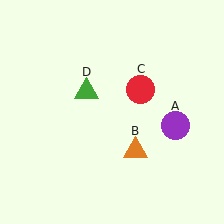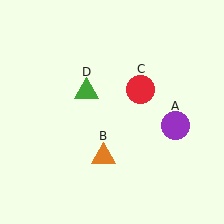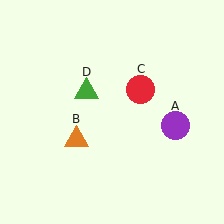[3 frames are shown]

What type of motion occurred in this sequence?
The orange triangle (object B) rotated clockwise around the center of the scene.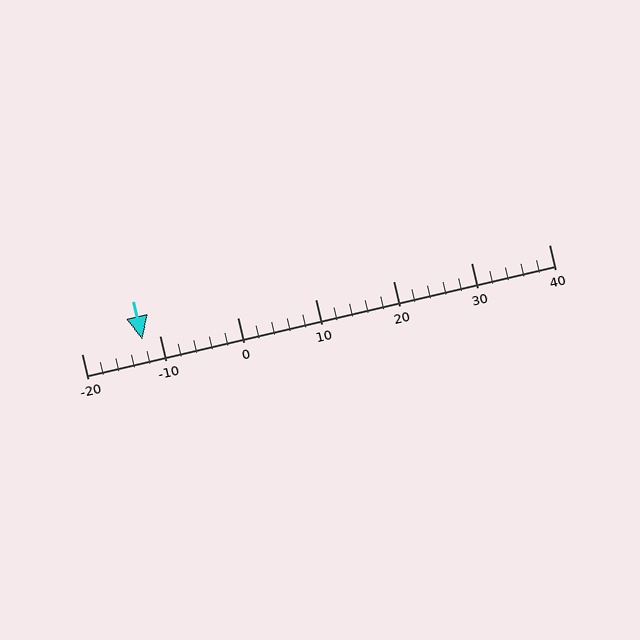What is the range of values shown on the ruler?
The ruler shows values from -20 to 40.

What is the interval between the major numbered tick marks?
The major tick marks are spaced 10 units apart.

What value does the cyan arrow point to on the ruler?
The cyan arrow points to approximately -12.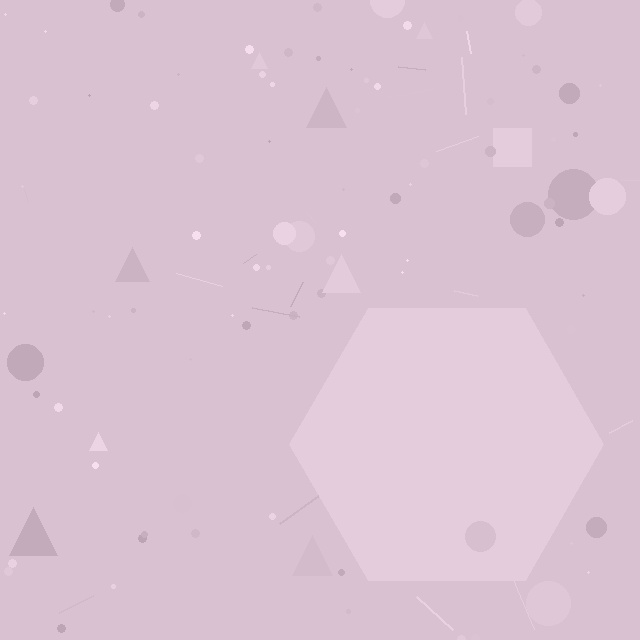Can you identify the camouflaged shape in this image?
The camouflaged shape is a hexagon.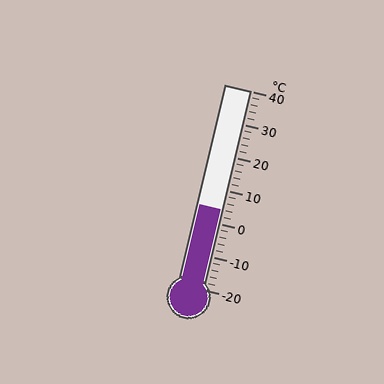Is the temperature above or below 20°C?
The temperature is below 20°C.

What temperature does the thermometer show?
The thermometer shows approximately 4°C.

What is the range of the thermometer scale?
The thermometer scale ranges from -20°C to 40°C.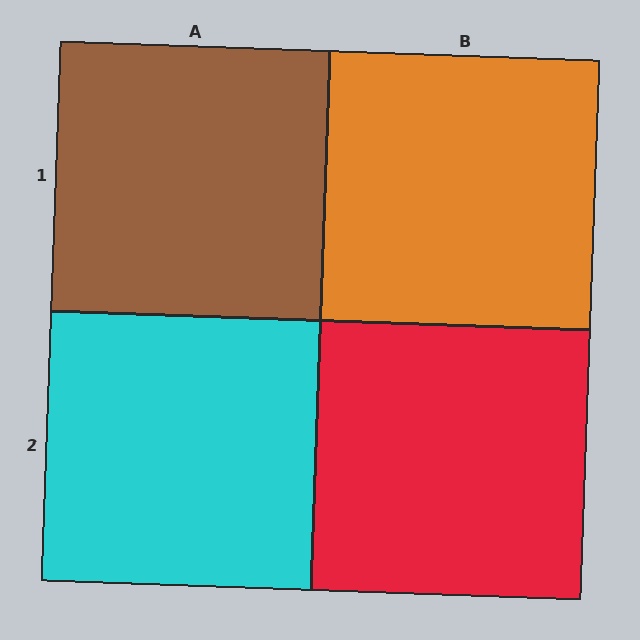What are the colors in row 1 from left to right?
Brown, orange.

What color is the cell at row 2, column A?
Cyan.